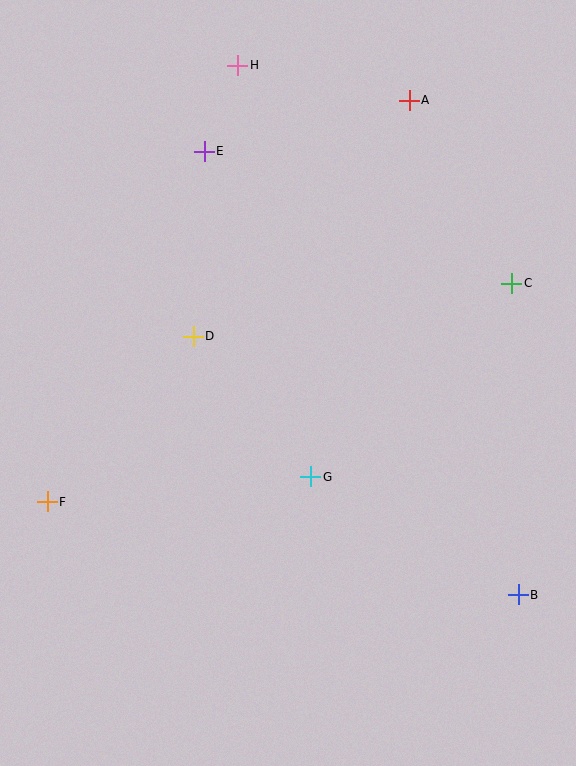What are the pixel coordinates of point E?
Point E is at (204, 151).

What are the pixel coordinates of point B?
Point B is at (518, 595).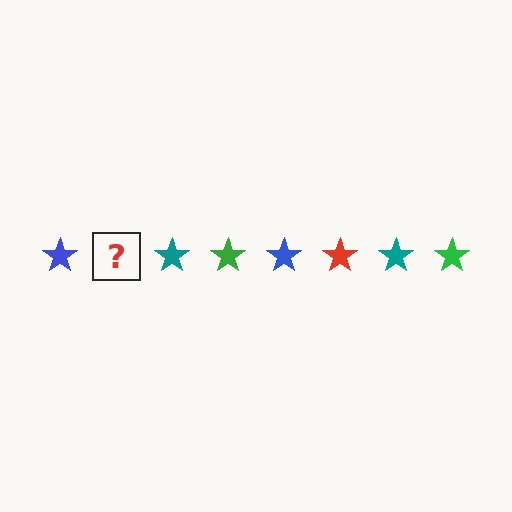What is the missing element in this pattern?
The missing element is a red star.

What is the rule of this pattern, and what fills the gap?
The rule is that the pattern cycles through blue, red, teal, green stars. The gap should be filled with a red star.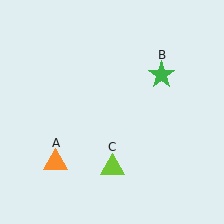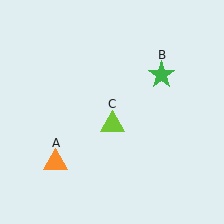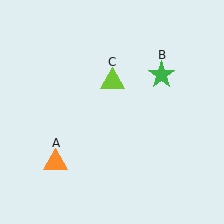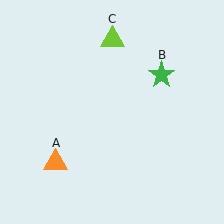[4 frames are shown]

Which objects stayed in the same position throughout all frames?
Orange triangle (object A) and green star (object B) remained stationary.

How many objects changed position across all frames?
1 object changed position: lime triangle (object C).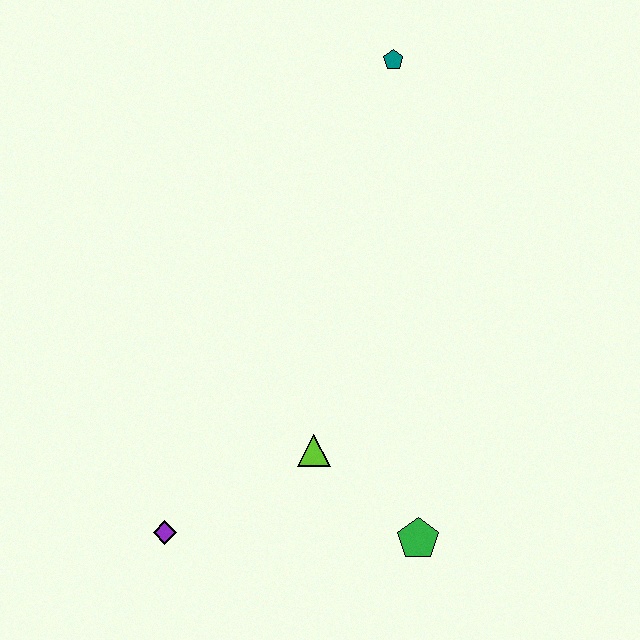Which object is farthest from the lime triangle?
The teal pentagon is farthest from the lime triangle.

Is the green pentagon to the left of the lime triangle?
No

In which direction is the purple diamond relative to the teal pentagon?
The purple diamond is below the teal pentagon.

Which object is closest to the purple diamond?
The lime triangle is closest to the purple diamond.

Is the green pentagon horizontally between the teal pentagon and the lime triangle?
No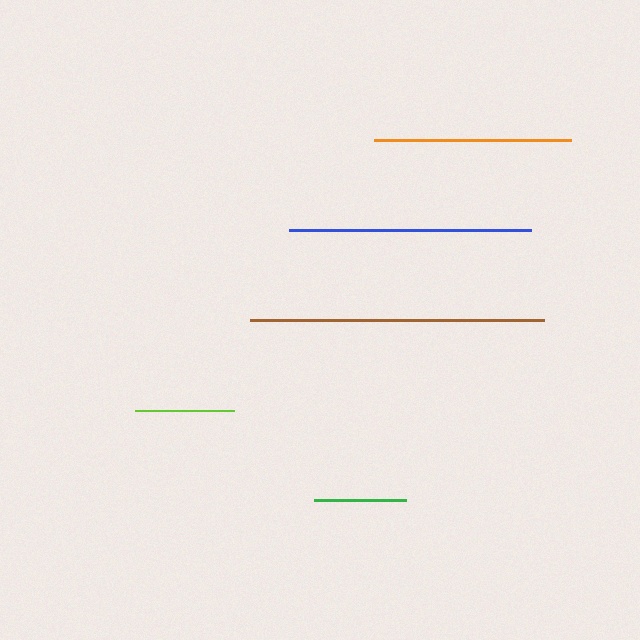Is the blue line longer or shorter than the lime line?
The blue line is longer than the lime line.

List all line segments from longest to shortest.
From longest to shortest: brown, blue, orange, lime, green.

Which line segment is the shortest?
The green line is the shortest at approximately 92 pixels.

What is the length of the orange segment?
The orange segment is approximately 197 pixels long.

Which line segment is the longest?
The brown line is the longest at approximately 294 pixels.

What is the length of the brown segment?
The brown segment is approximately 294 pixels long.